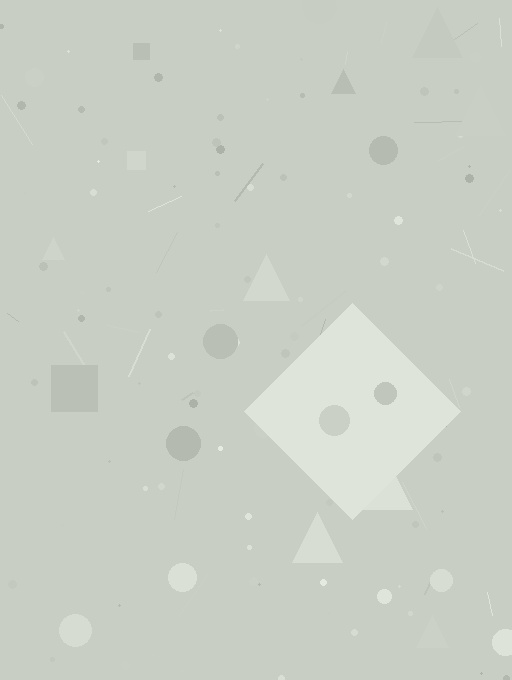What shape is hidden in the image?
A diamond is hidden in the image.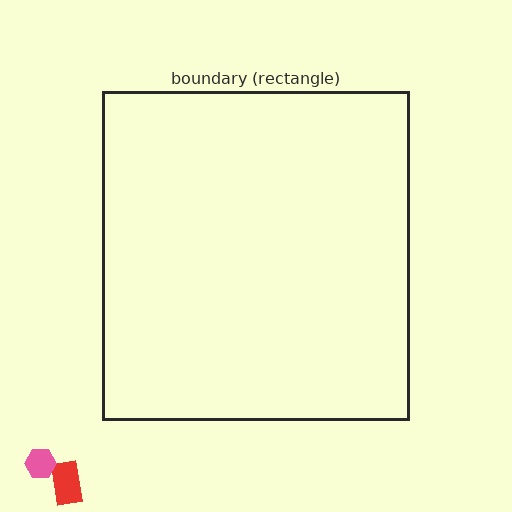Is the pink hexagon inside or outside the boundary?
Outside.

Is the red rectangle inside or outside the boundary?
Outside.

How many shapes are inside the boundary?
0 inside, 2 outside.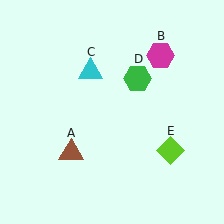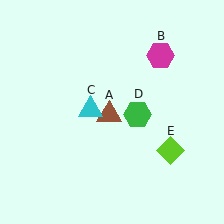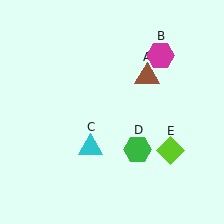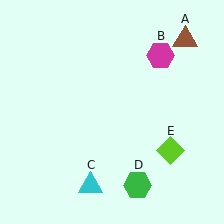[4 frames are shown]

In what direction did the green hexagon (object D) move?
The green hexagon (object D) moved down.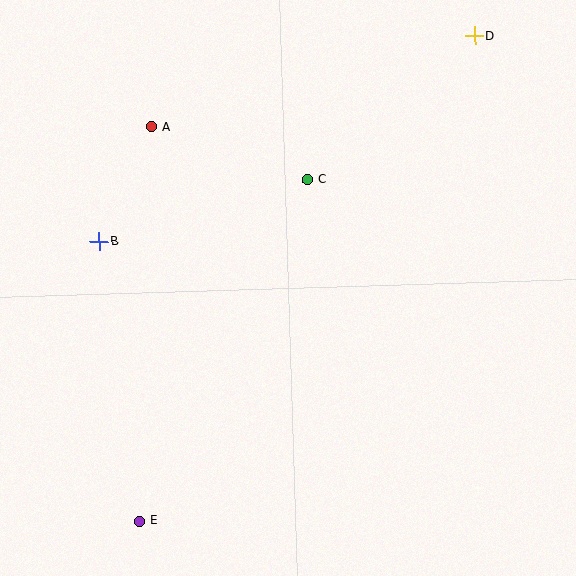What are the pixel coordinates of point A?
Point A is at (151, 127).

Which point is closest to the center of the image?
Point C at (307, 180) is closest to the center.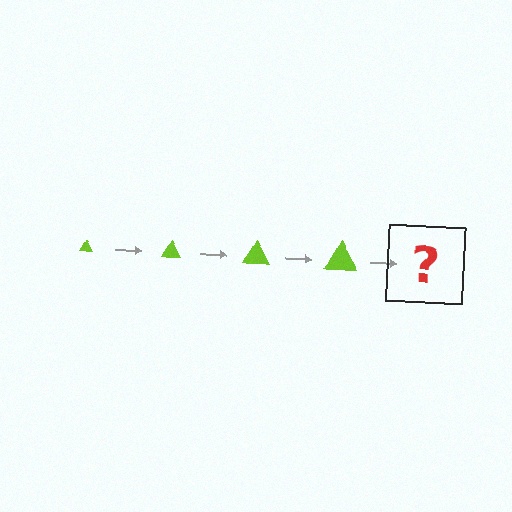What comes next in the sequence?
The next element should be a lime triangle, larger than the previous one.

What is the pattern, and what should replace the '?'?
The pattern is that the triangle gets progressively larger each step. The '?' should be a lime triangle, larger than the previous one.